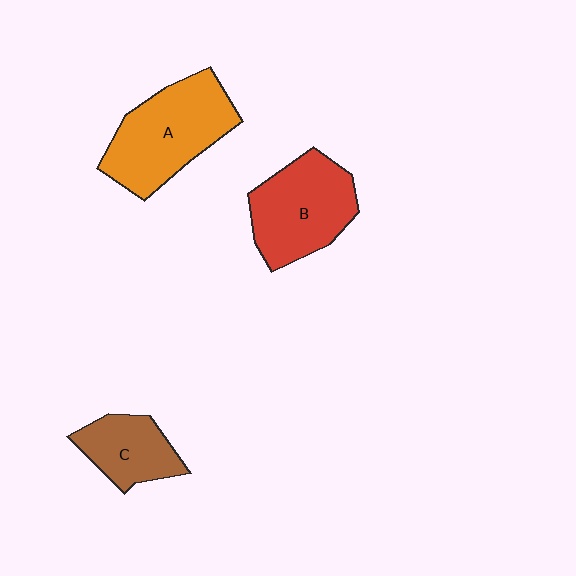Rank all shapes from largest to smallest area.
From largest to smallest: A (orange), B (red), C (brown).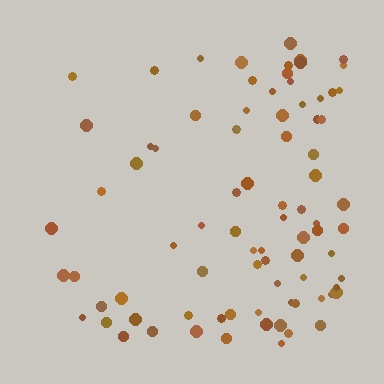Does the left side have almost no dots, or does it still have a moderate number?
Still a moderate number, just noticeably fewer than the right.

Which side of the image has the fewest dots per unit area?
The left.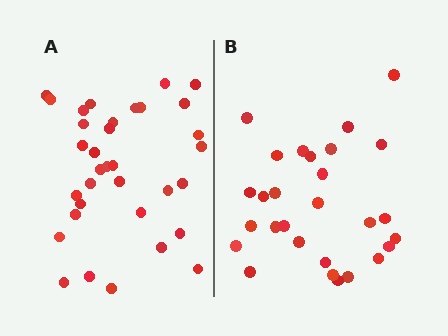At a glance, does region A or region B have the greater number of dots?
Region A (the left region) has more dots.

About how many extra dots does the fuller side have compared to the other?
Region A has about 6 more dots than region B.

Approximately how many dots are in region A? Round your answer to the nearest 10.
About 30 dots. (The exact count is 34, which rounds to 30.)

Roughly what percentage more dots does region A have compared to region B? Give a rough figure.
About 20% more.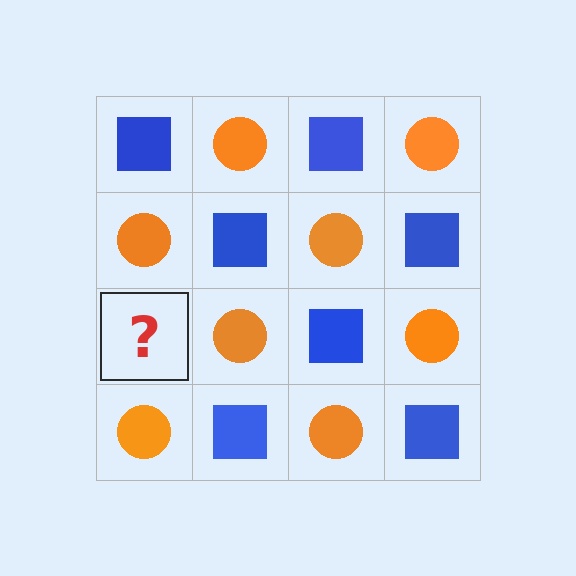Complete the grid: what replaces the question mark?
The question mark should be replaced with a blue square.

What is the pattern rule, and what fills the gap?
The rule is that it alternates blue square and orange circle in a checkerboard pattern. The gap should be filled with a blue square.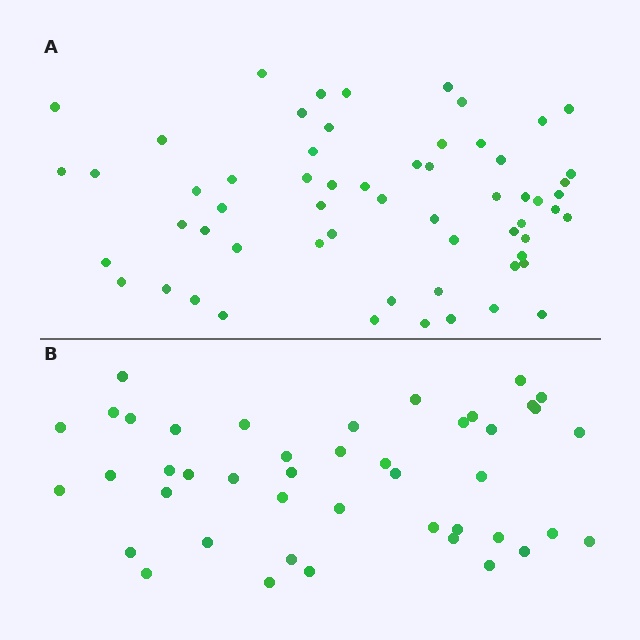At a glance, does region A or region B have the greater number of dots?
Region A (the top region) has more dots.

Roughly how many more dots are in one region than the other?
Region A has approximately 15 more dots than region B.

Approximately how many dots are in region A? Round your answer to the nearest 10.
About 60 dots.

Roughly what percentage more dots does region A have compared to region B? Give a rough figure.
About 35% more.